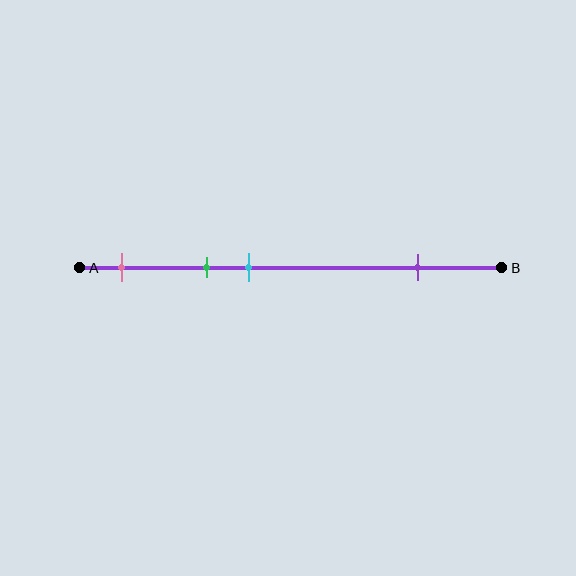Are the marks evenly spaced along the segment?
No, the marks are not evenly spaced.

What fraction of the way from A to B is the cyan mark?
The cyan mark is approximately 40% (0.4) of the way from A to B.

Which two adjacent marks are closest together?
The green and cyan marks are the closest adjacent pair.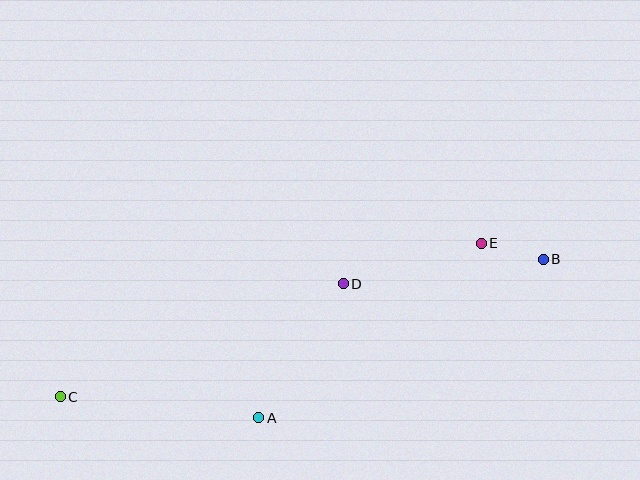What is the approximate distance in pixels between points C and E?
The distance between C and E is approximately 448 pixels.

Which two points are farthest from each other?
Points B and C are farthest from each other.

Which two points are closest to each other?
Points B and E are closest to each other.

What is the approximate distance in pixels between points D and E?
The distance between D and E is approximately 144 pixels.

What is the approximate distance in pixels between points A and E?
The distance between A and E is approximately 283 pixels.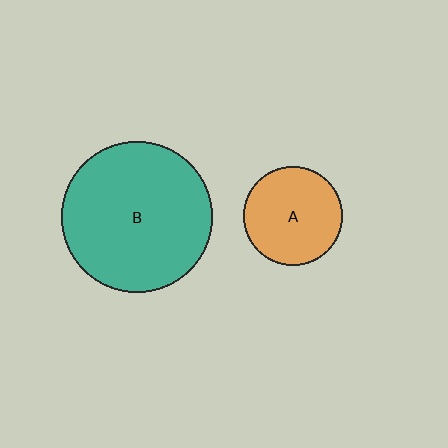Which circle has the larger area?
Circle B (teal).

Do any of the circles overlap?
No, none of the circles overlap.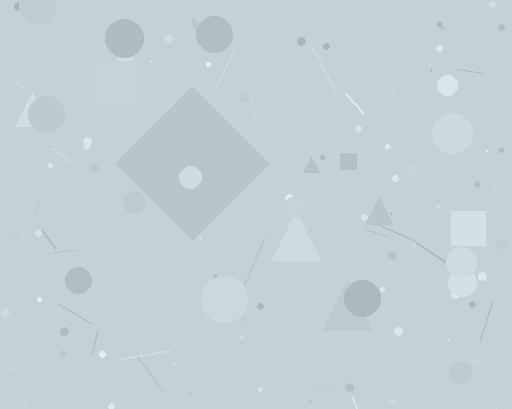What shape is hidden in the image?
A diamond is hidden in the image.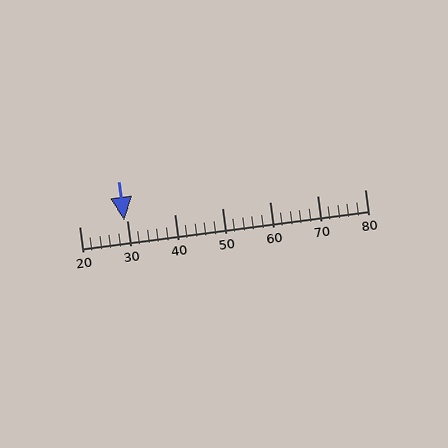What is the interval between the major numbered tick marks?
The major tick marks are spaced 10 units apart.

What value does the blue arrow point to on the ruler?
The blue arrow points to approximately 29.